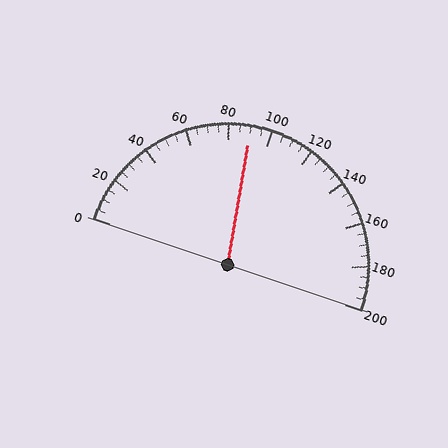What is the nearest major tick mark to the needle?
The nearest major tick mark is 80.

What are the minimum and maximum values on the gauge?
The gauge ranges from 0 to 200.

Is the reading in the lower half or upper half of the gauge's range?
The reading is in the lower half of the range (0 to 200).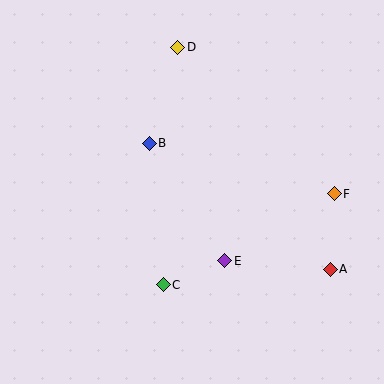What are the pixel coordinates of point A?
Point A is at (330, 269).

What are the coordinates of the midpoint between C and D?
The midpoint between C and D is at (170, 166).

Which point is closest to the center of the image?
Point B at (149, 143) is closest to the center.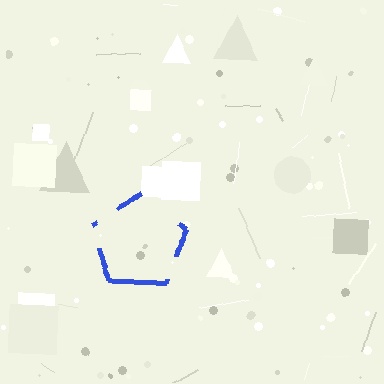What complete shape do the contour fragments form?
The contour fragments form a pentagon.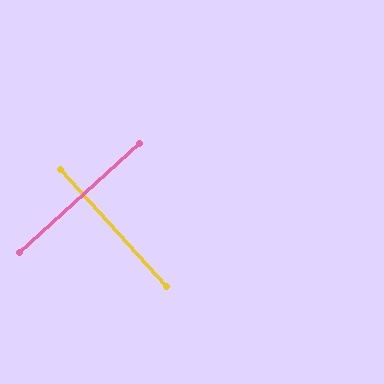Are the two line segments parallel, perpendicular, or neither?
Perpendicular — they meet at approximately 90°.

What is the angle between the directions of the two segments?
Approximately 90 degrees.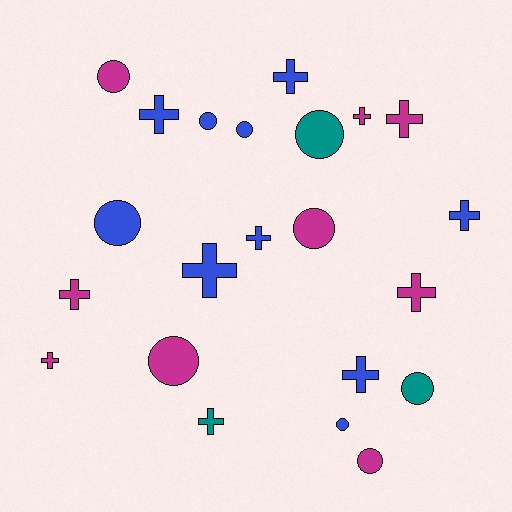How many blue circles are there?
There are 4 blue circles.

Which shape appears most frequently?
Cross, with 12 objects.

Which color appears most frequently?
Blue, with 10 objects.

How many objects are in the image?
There are 22 objects.